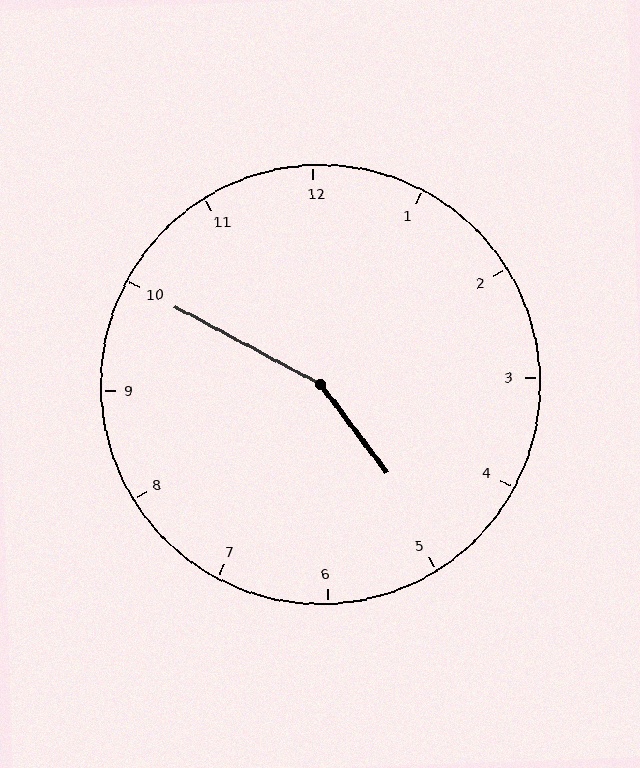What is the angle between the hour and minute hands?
Approximately 155 degrees.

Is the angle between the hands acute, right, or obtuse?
It is obtuse.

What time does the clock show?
4:50.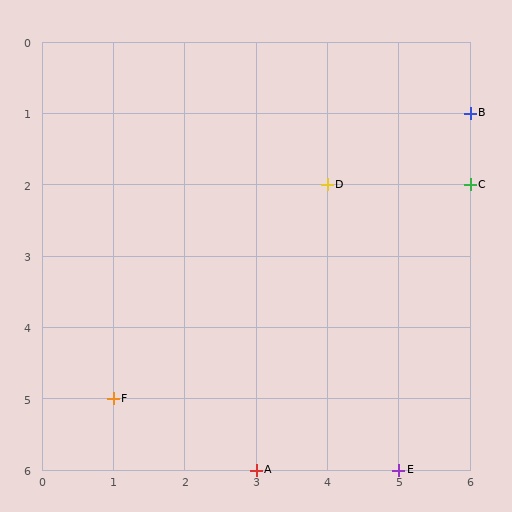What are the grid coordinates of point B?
Point B is at grid coordinates (6, 1).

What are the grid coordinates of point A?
Point A is at grid coordinates (3, 6).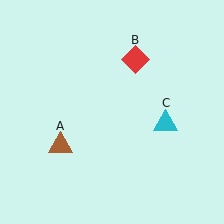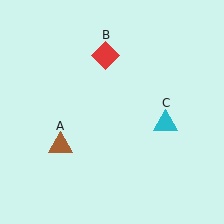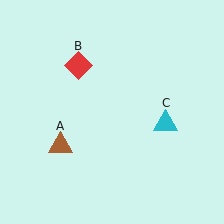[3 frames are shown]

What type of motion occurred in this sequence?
The red diamond (object B) rotated counterclockwise around the center of the scene.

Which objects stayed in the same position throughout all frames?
Brown triangle (object A) and cyan triangle (object C) remained stationary.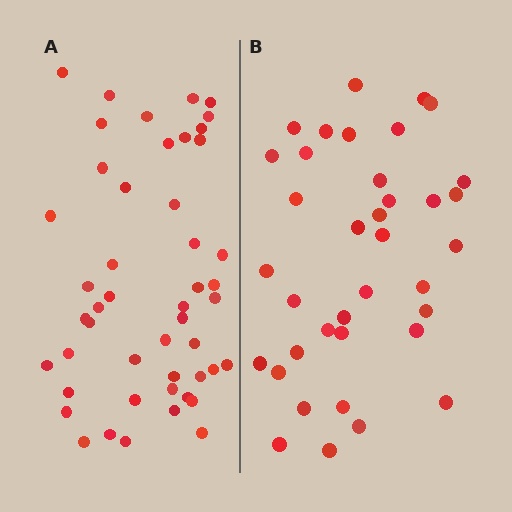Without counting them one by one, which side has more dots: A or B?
Region A (the left region) has more dots.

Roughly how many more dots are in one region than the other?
Region A has roughly 12 or so more dots than region B.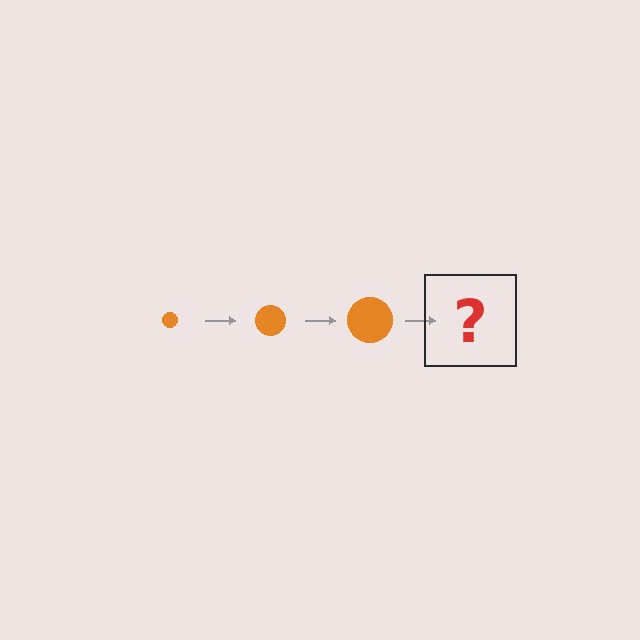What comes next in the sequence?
The next element should be an orange circle, larger than the previous one.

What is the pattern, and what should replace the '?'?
The pattern is that the circle gets progressively larger each step. The '?' should be an orange circle, larger than the previous one.